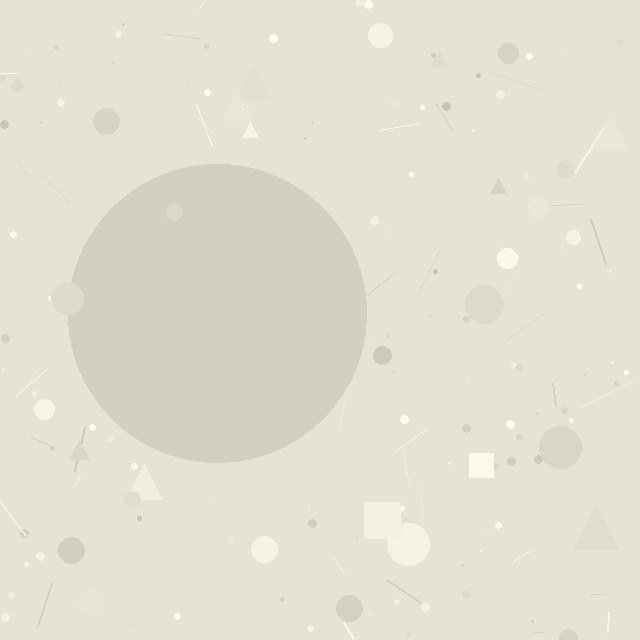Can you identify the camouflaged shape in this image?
The camouflaged shape is a circle.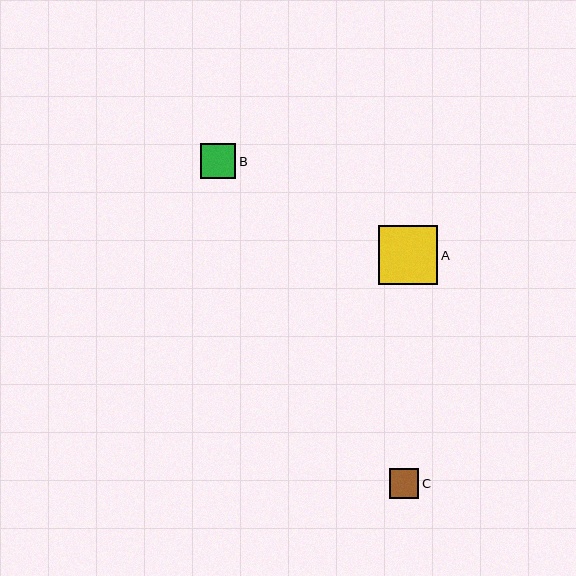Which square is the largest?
Square A is the largest with a size of approximately 59 pixels.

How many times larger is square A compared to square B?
Square A is approximately 1.7 times the size of square B.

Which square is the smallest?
Square C is the smallest with a size of approximately 29 pixels.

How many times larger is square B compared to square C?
Square B is approximately 1.2 times the size of square C.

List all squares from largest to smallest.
From largest to smallest: A, B, C.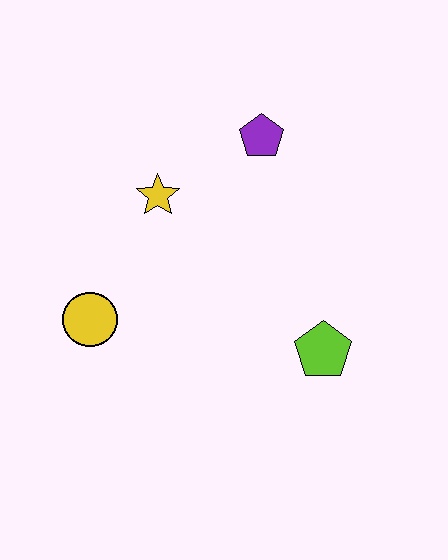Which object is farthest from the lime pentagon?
The yellow circle is farthest from the lime pentagon.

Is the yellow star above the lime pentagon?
Yes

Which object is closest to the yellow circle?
The yellow star is closest to the yellow circle.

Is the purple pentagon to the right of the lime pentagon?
No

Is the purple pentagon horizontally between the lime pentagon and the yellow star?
Yes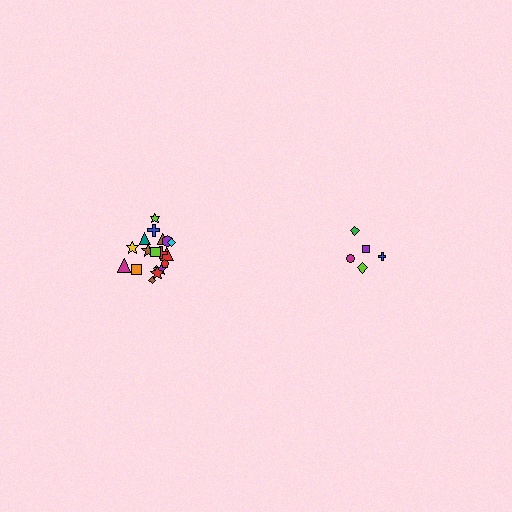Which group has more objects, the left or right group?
The left group.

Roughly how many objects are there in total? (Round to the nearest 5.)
Roughly 25 objects in total.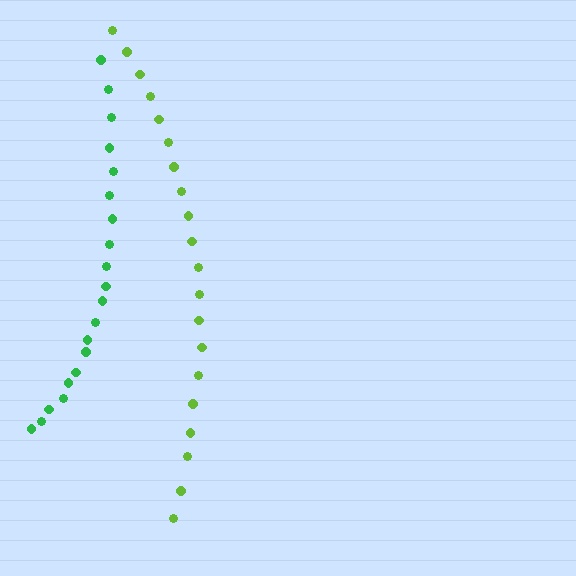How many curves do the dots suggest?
There are 2 distinct paths.